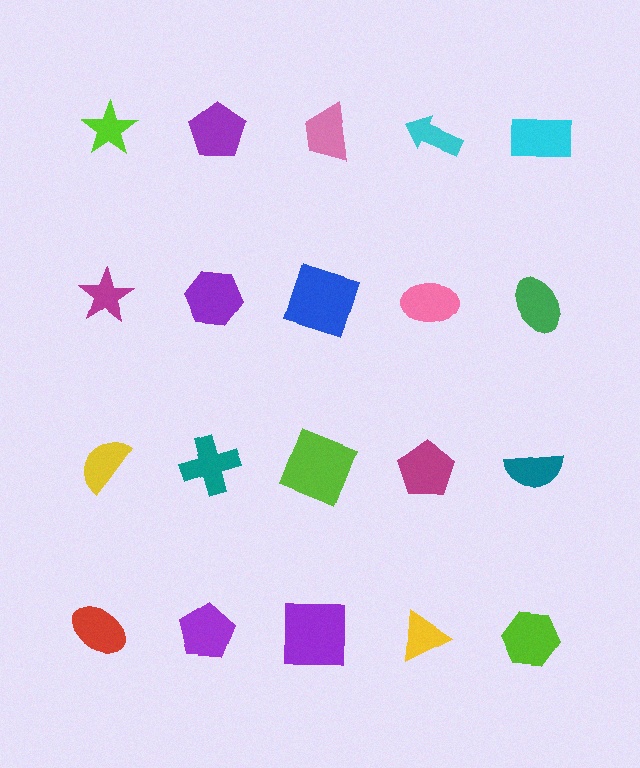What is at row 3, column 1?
A yellow semicircle.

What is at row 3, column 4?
A magenta pentagon.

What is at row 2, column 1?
A magenta star.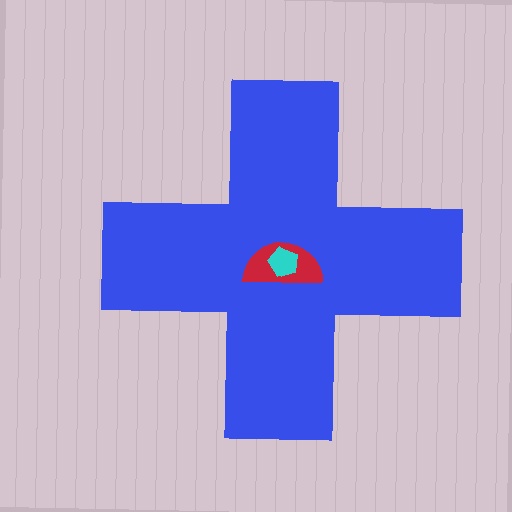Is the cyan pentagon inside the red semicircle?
Yes.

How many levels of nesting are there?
3.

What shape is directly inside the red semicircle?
The cyan pentagon.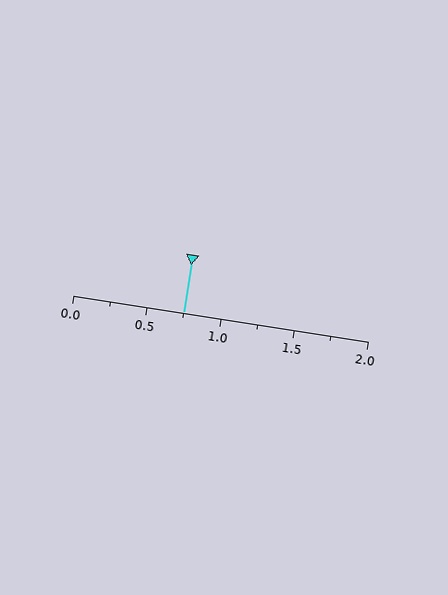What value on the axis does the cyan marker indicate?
The marker indicates approximately 0.75.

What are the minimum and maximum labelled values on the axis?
The axis runs from 0.0 to 2.0.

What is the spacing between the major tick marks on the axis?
The major ticks are spaced 0.5 apart.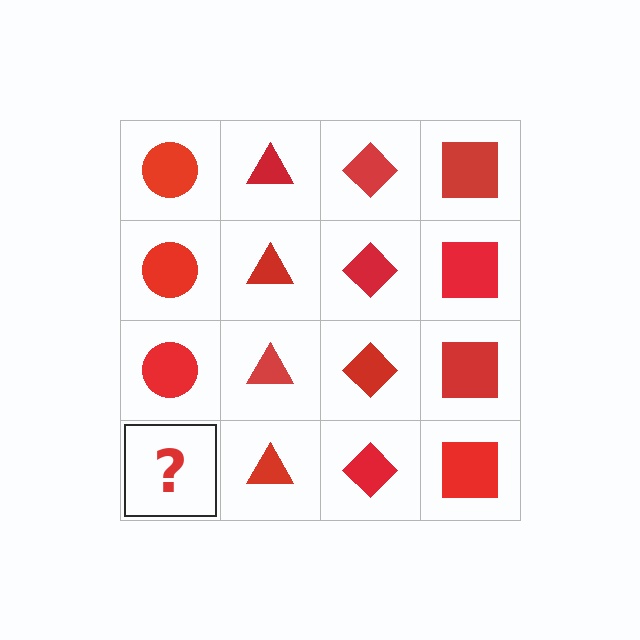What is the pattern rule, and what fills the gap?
The rule is that each column has a consistent shape. The gap should be filled with a red circle.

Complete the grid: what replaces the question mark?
The question mark should be replaced with a red circle.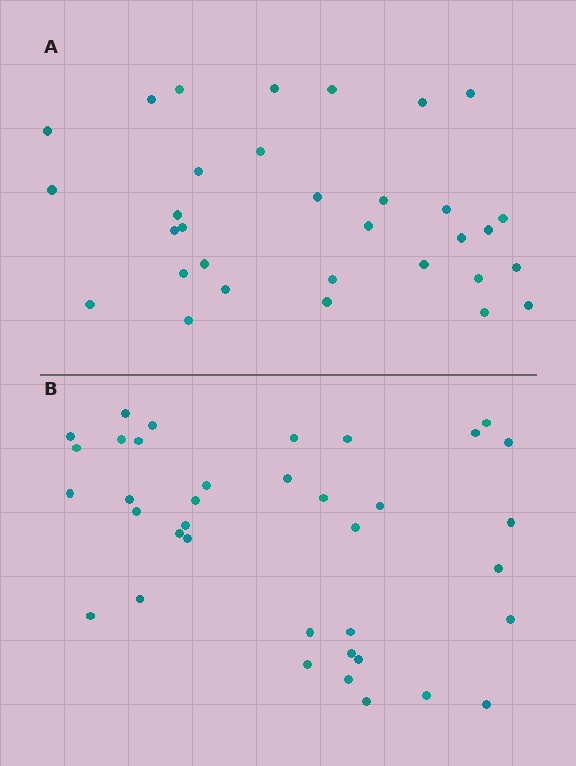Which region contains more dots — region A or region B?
Region B (the bottom region) has more dots.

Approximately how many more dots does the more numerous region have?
Region B has about 5 more dots than region A.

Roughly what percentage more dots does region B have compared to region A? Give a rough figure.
About 15% more.